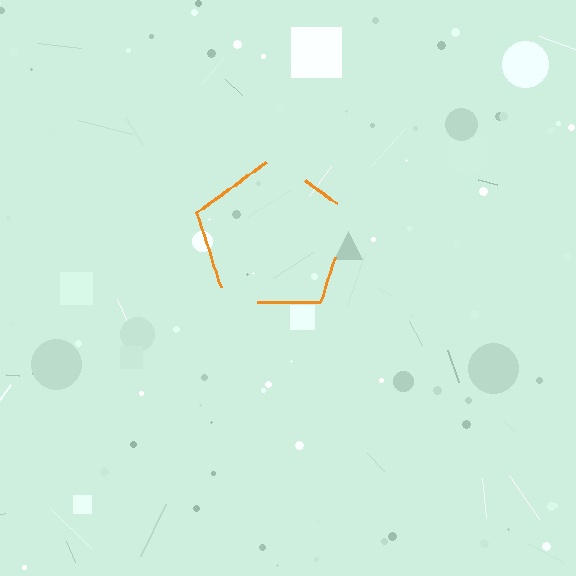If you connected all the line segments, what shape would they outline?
They would outline a pentagon.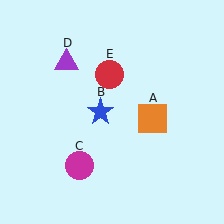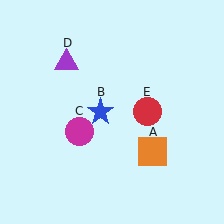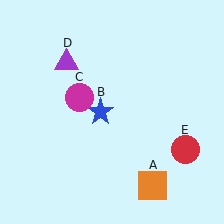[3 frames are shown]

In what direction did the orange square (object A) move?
The orange square (object A) moved down.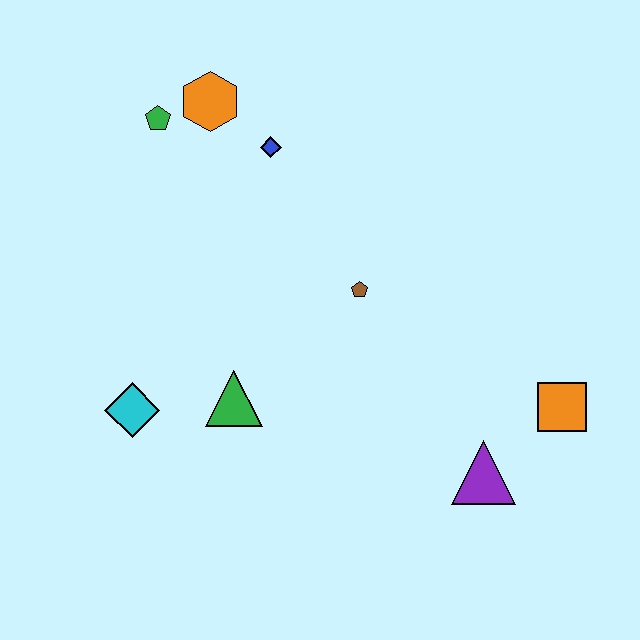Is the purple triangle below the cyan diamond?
Yes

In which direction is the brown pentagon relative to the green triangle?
The brown pentagon is to the right of the green triangle.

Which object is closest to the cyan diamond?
The green triangle is closest to the cyan diamond.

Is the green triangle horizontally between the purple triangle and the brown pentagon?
No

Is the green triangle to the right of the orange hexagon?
Yes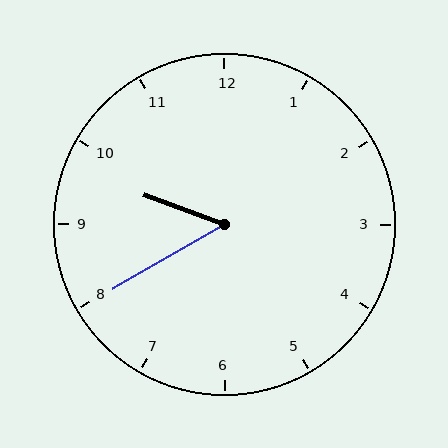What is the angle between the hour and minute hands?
Approximately 50 degrees.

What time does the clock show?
9:40.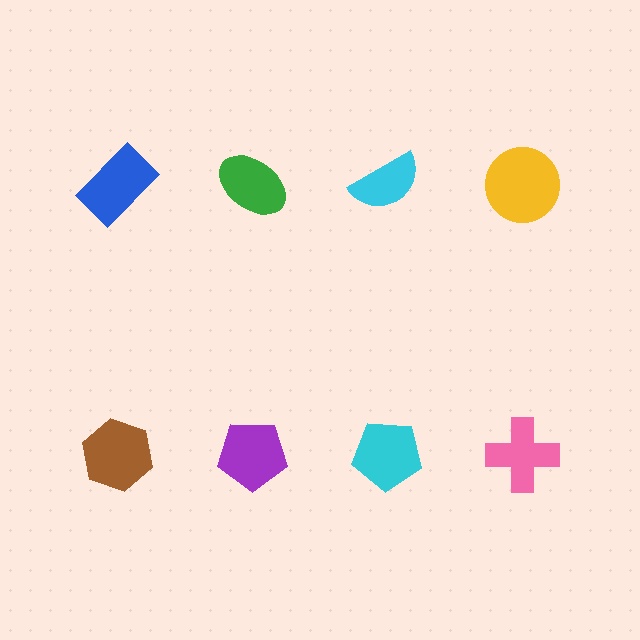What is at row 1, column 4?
A yellow circle.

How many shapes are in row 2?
4 shapes.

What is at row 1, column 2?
A green ellipse.